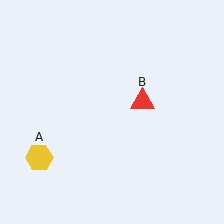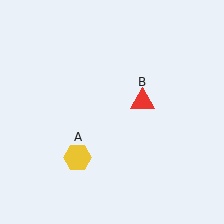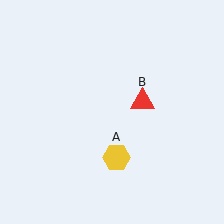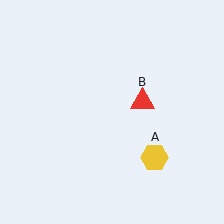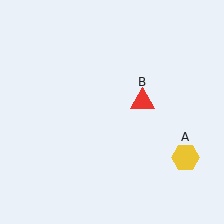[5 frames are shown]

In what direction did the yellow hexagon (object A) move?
The yellow hexagon (object A) moved right.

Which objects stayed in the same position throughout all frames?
Red triangle (object B) remained stationary.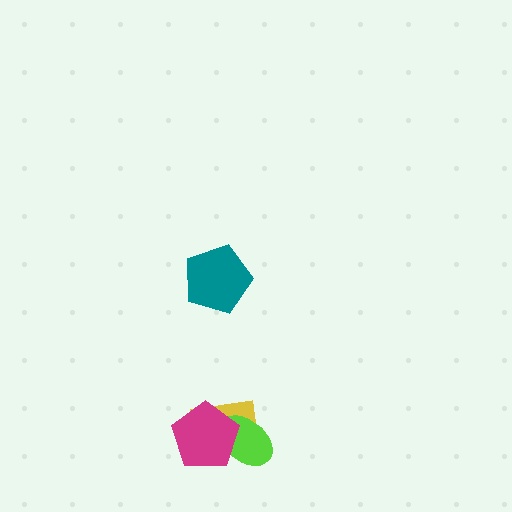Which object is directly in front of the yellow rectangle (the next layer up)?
The lime ellipse is directly in front of the yellow rectangle.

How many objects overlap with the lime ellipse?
2 objects overlap with the lime ellipse.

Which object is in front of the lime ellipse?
The magenta pentagon is in front of the lime ellipse.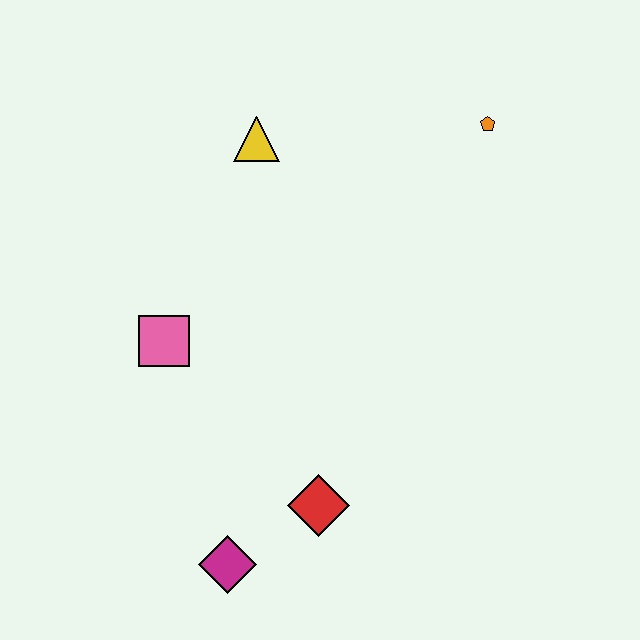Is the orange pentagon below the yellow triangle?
No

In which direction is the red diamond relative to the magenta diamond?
The red diamond is to the right of the magenta diamond.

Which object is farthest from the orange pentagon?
The magenta diamond is farthest from the orange pentagon.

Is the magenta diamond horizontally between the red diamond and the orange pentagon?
No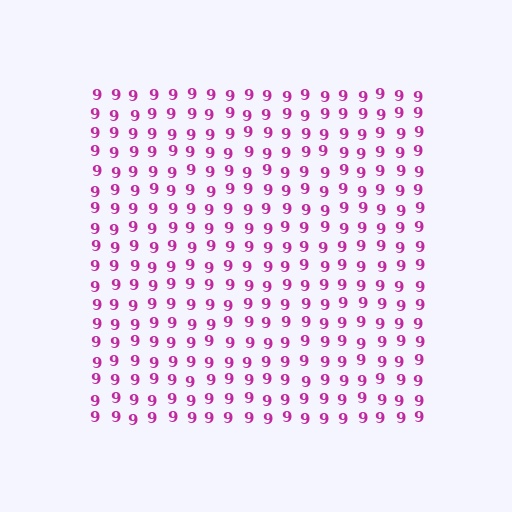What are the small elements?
The small elements are digit 9's.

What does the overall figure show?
The overall figure shows a square.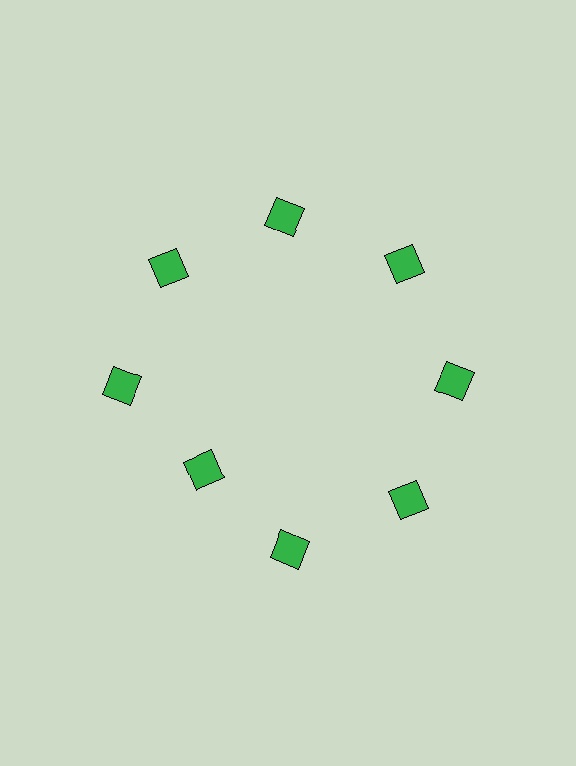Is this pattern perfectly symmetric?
No. The 8 green squares are arranged in a ring, but one element near the 8 o'clock position is pulled inward toward the center, breaking the 8-fold rotational symmetry.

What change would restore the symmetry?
The symmetry would be restored by moving it outward, back onto the ring so that all 8 squares sit at equal angles and equal distance from the center.